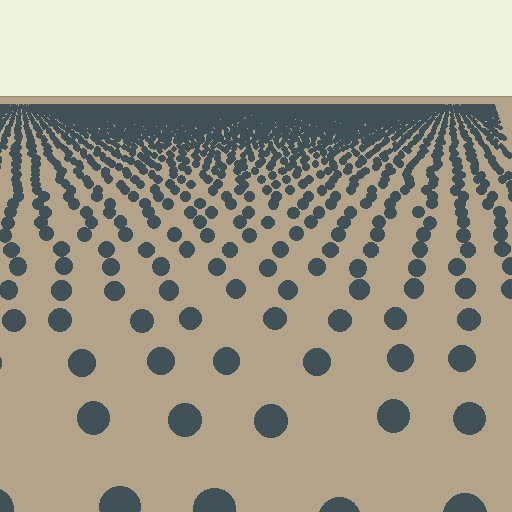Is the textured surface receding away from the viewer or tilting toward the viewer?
The surface is receding away from the viewer. Texture elements get smaller and denser toward the top.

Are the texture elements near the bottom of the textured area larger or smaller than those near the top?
Larger. Near the bottom, elements are closer to the viewer and appear at a bigger on-screen size.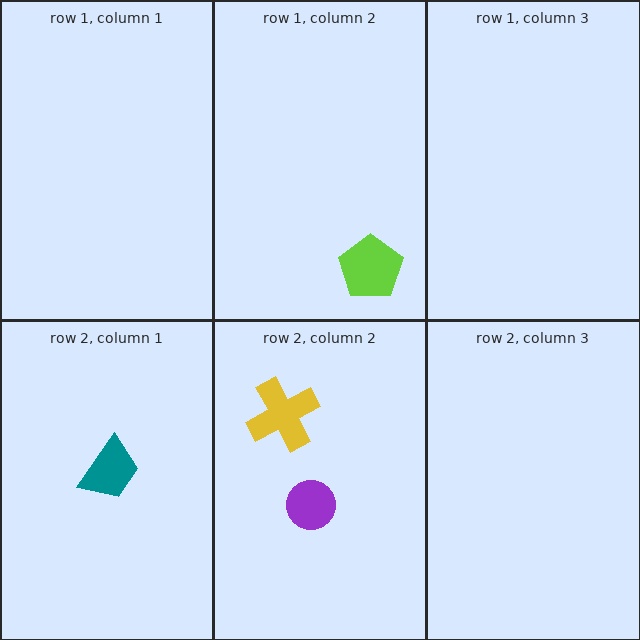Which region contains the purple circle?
The row 2, column 2 region.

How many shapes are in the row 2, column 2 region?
2.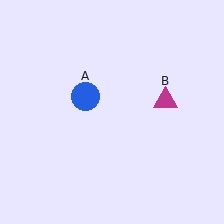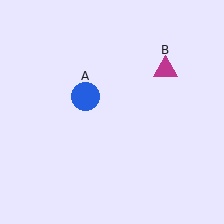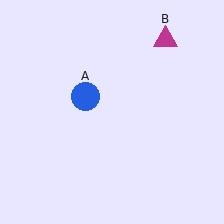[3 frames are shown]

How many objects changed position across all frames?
1 object changed position: magenta triangle (object B).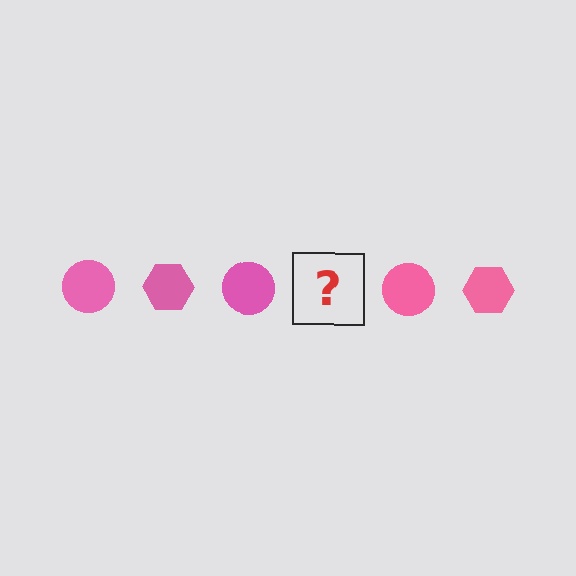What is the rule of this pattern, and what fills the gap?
The rule is that the pattern cycles through circle, hexagon shapes in pink. The gap should be filled with a pink hexagon.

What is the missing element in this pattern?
The missing element is a pink hexagon.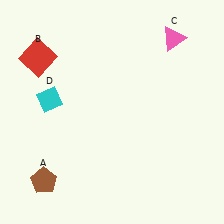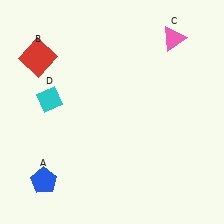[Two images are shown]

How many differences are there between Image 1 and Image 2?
There is 1 difference between the two images.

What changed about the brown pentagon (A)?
In Image 1, A is brown. In Image 2, it changed to blue.